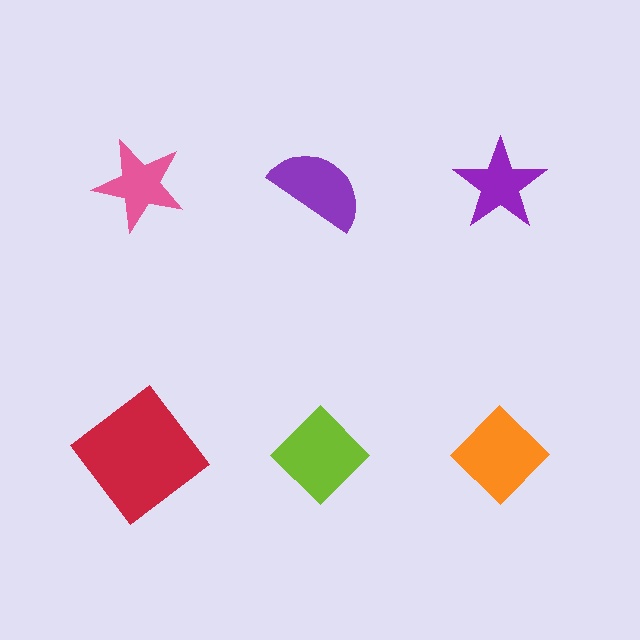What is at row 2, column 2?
A lime diamond.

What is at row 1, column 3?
A purple star.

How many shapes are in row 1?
3 shapes.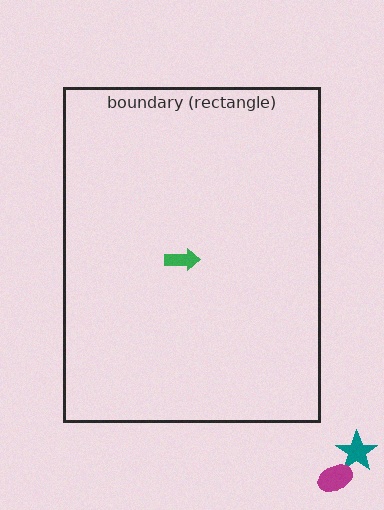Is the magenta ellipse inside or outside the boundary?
Outside.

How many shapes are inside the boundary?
1 inside, 2 outside.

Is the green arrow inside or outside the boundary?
Inside.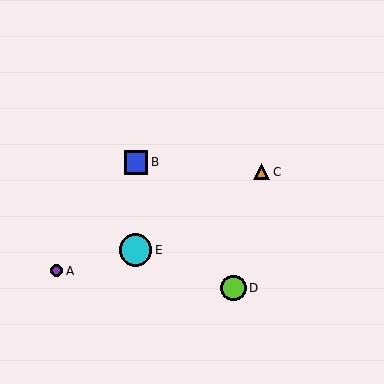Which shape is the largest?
The cyan circle (labeled E) is the largest.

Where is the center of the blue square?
The center of the blue square is at (136, 162).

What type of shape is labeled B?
Shape B is a blue square.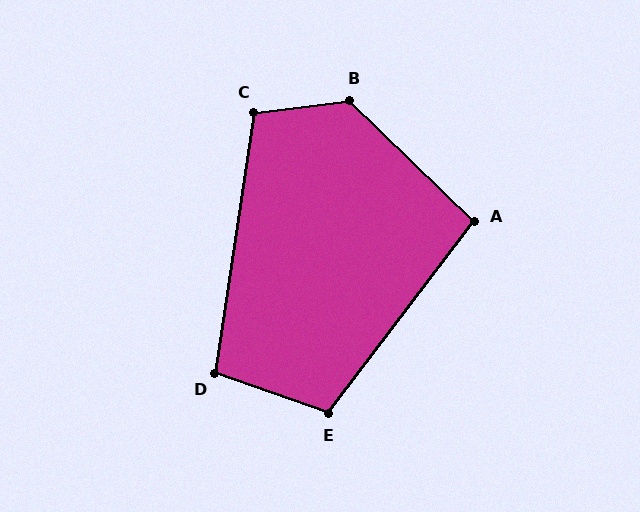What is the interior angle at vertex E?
Approximately 108 degrees (obtuse).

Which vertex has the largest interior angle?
B, at approximately 129 degrees.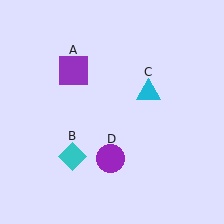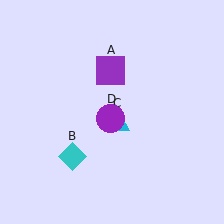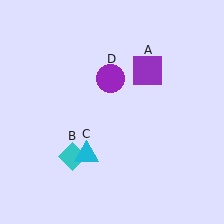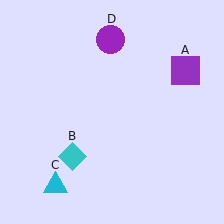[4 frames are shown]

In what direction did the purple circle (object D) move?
The purple circle (object D) moved up.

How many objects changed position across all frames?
3 objects changed position: purple square (object A), cyan triangle (object C), purple circle (object D).